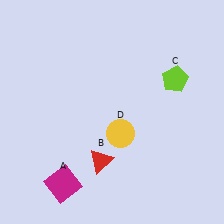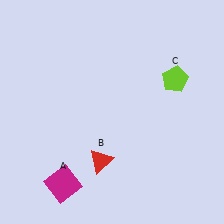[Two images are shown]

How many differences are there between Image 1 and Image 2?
There is 1 difference between the two images.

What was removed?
The yellow circle (D) was removed in Image 2.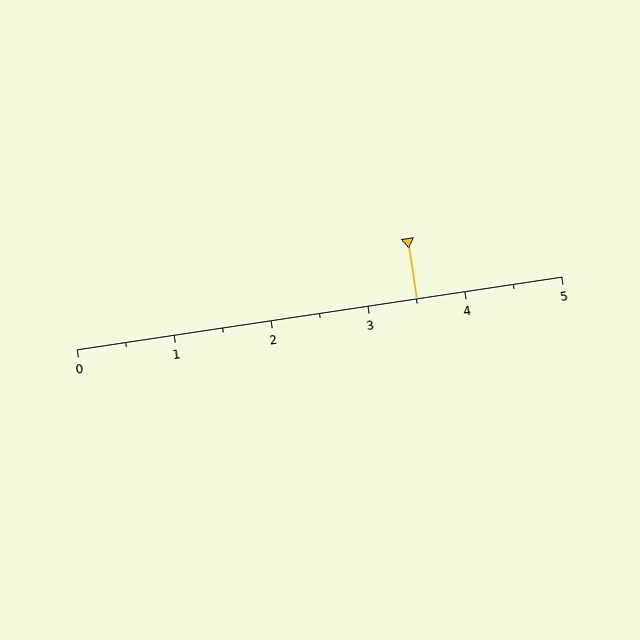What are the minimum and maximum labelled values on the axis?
The axis runs from 0 to 5.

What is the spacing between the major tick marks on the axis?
The major ticks are spaced 1 apart.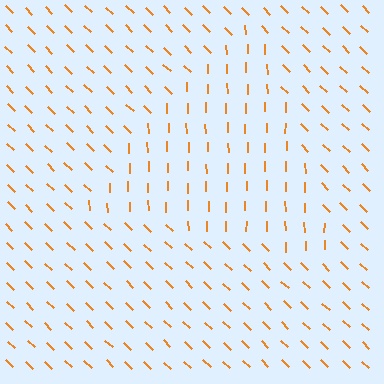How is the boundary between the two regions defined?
The boundary is defined purely by a change in line orientation (approximately 45 degrees difference). All lines are the same color and thickness.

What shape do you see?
I see a triangle.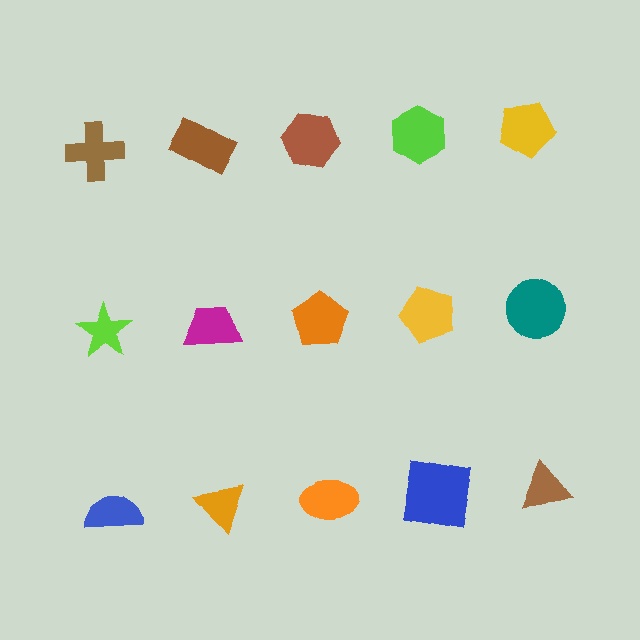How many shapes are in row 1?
5 shapes.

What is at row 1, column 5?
A yellow pentagon.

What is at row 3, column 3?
An orange ellipse.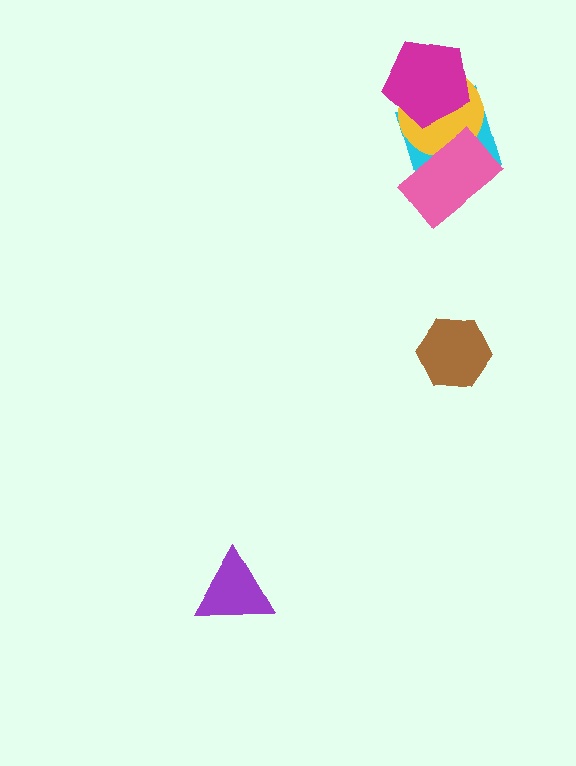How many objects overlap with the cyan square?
3 objects overlap with the cyan square.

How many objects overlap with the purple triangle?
0 objects overlap with the purple triangle.